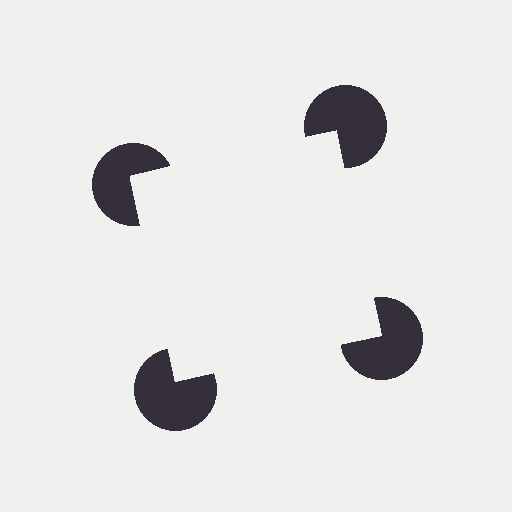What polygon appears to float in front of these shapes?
An illusory square — its edges are inferred from the aligned wedge cuts in the pac-man discs, not physically drawn.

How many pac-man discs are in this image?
There are 4 — one at each vertex of the illusory square.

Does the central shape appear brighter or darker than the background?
It typically appears slightly brighter than the background, even though no actual brightness change is drawn.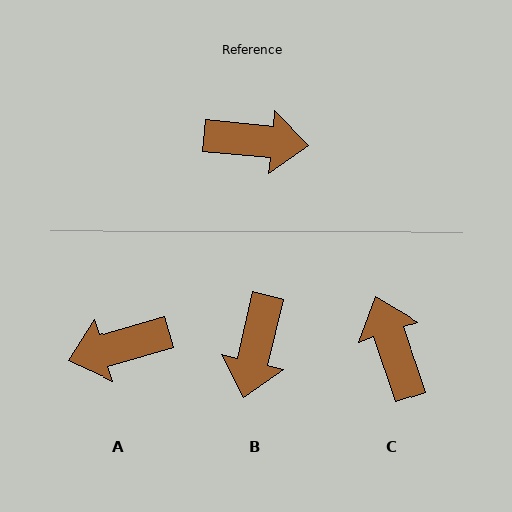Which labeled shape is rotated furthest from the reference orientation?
A, about 158 degrees away.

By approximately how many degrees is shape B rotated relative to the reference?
Approximately 98 degrees clockwise.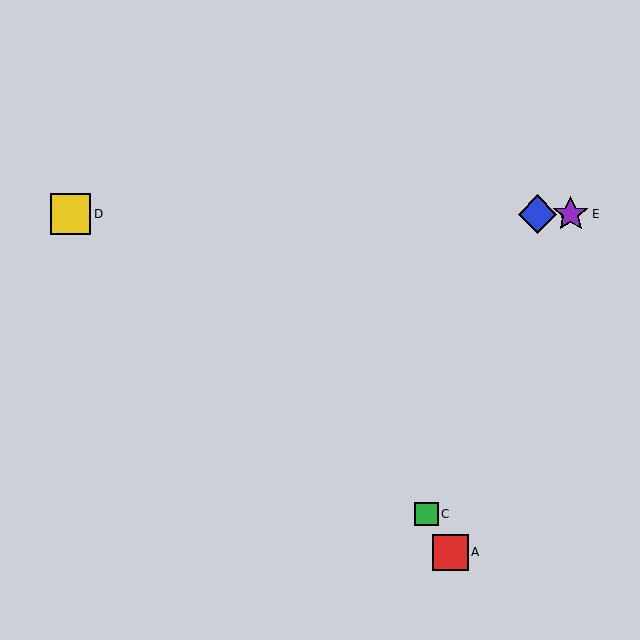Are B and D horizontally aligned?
Yes, both are at y≈214.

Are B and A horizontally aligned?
No, B is at y≈214 and A is at y≈552.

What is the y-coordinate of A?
Object A is at y≈552.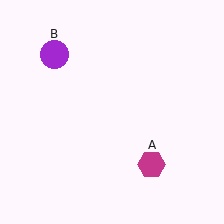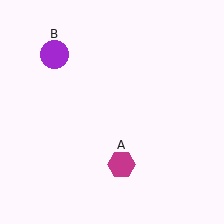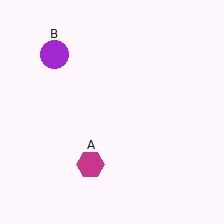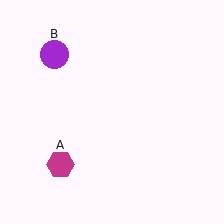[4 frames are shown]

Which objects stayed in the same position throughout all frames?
Purple circle (object B) remained stationary.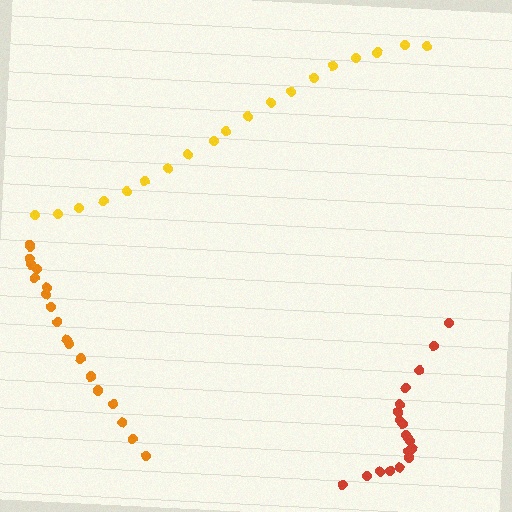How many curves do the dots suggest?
There are 3 distinct paths.